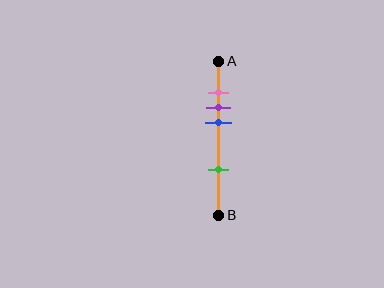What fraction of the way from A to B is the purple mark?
The purple mark is approximately 30% (0.3) of the way from A to B.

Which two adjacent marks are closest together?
The pink and purple marks are the closest adjacent pair.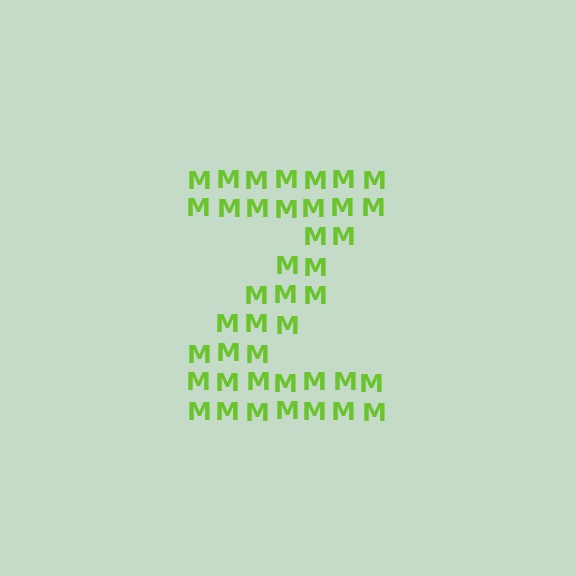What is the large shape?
The large shape is the letter Z.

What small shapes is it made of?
It is made of small letter M's.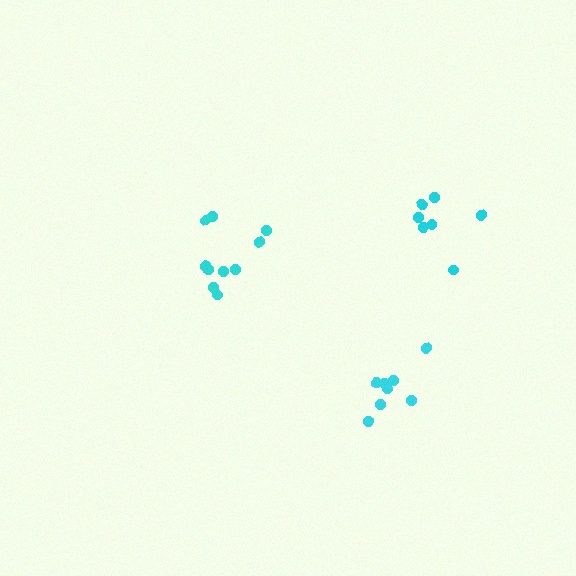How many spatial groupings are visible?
There are 3 spatial groupings.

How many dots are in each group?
Group 1: 8 dots, Group 2: 7 dots, Group 3: 10 dots (25 total).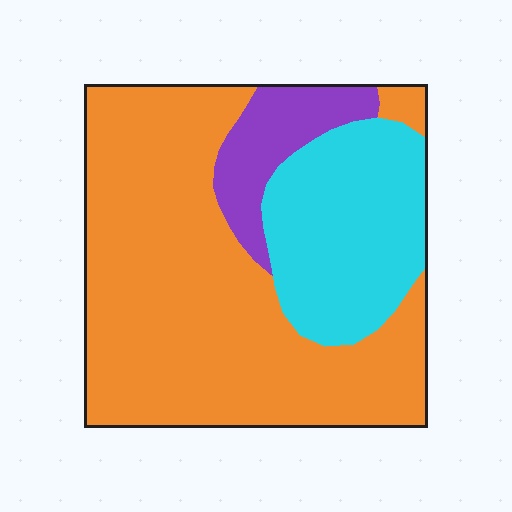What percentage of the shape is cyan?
Cyan covers about 25% of the shape.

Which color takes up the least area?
Purple, at roughly 10%.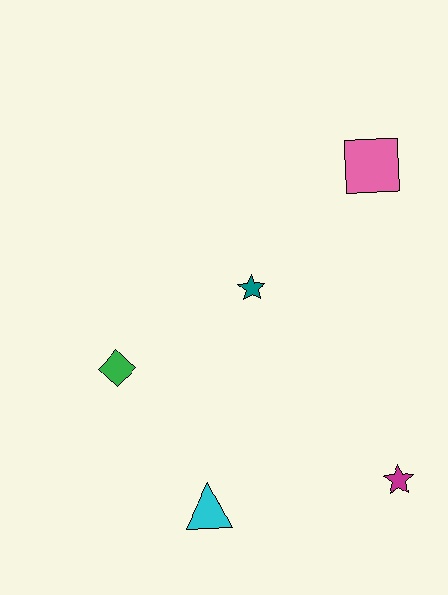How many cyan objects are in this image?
There is 1 cyan object.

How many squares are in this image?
There is 1 square.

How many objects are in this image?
There are 5 objects.